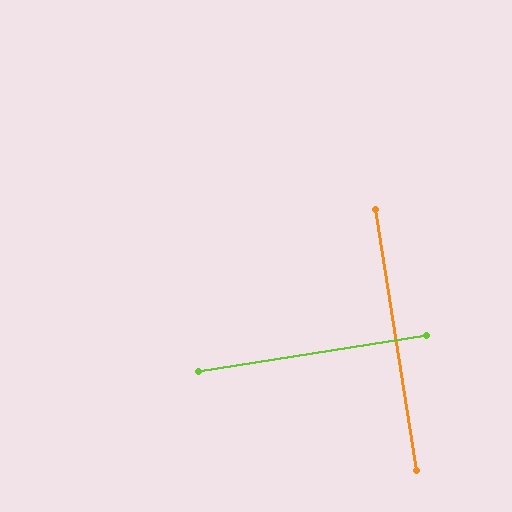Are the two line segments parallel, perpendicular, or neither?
Perpendicular — they meet at approximately 90°.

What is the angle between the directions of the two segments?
Approximately 90 degrees.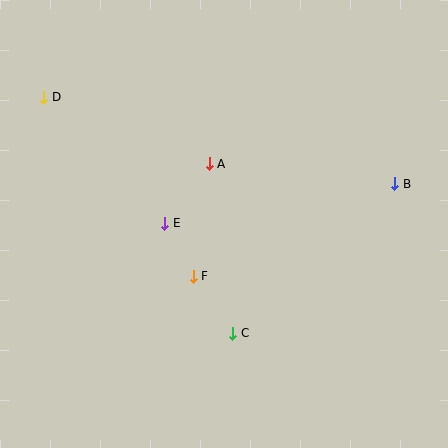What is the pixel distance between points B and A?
The distance between B and A is 186 pixels.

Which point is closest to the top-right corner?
Point B is closest to the top-right corner.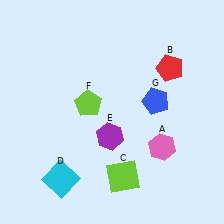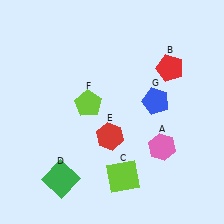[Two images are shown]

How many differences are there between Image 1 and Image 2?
There are 2 differences between the two images.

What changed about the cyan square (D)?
In Image 1, D is cyan. In Image 2, it changed to green.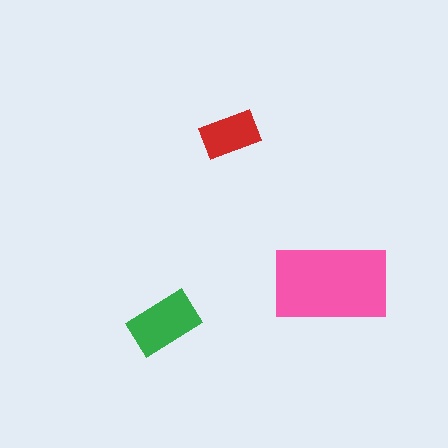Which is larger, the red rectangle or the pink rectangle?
The pink one.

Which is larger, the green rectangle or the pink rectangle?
The pink one.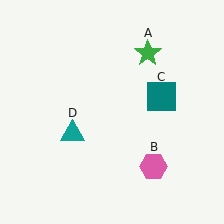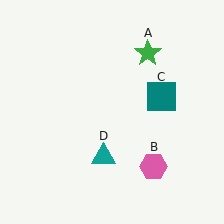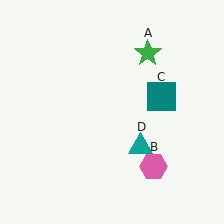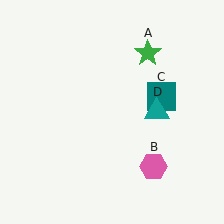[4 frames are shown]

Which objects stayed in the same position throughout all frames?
Green star (object A) and pink hexagon (object B) and teal square (object C) remained stationary.